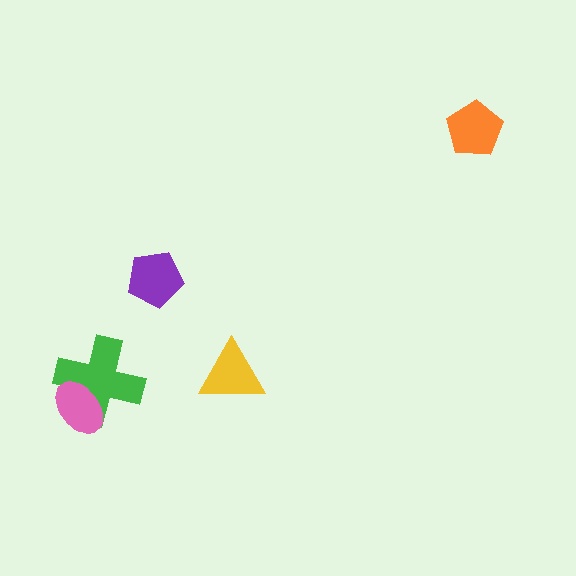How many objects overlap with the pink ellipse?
1 object overlaps with the pink ellipse.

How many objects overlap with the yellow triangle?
0 objects overlap with the yellow triangle.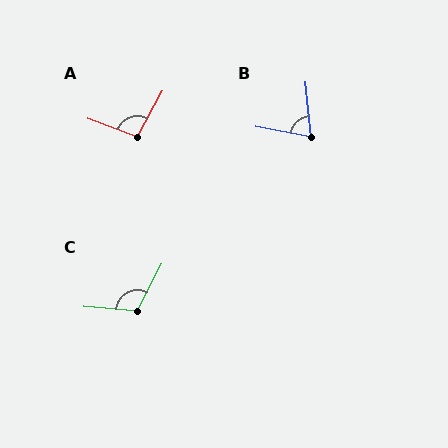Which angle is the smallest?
B, at approximately 74 degrees.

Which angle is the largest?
C, at approximately 112 degrees.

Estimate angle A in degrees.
Approximately 99 degrees.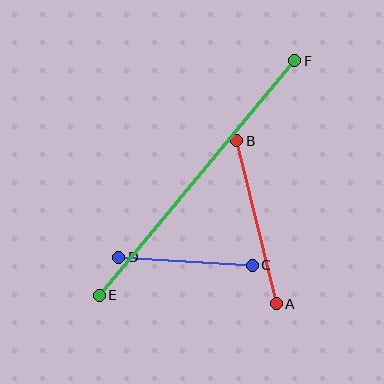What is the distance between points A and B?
The distance is approximately 168 pixels.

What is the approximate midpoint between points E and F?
The midpoint is at approximately (197, 178) pixels.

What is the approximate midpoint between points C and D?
The midpoint is at approximately (185, 261) pixels.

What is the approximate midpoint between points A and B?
The midpoint is at approximately (257, 222) pixels.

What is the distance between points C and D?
The distance is approximately 134 pixels.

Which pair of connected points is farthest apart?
Points E and F are farthest apart.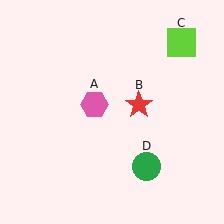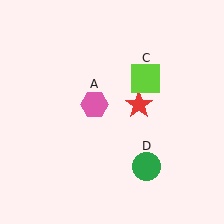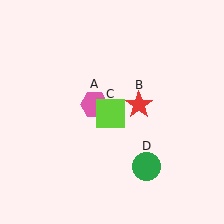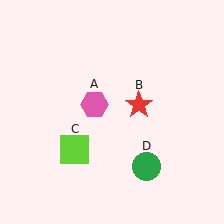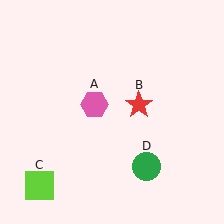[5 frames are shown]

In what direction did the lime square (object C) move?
The lime square (object C) moved down and to the left.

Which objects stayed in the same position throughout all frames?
Pink hexagon (object A) and red star (object B) and green circle (object D) remained stationary.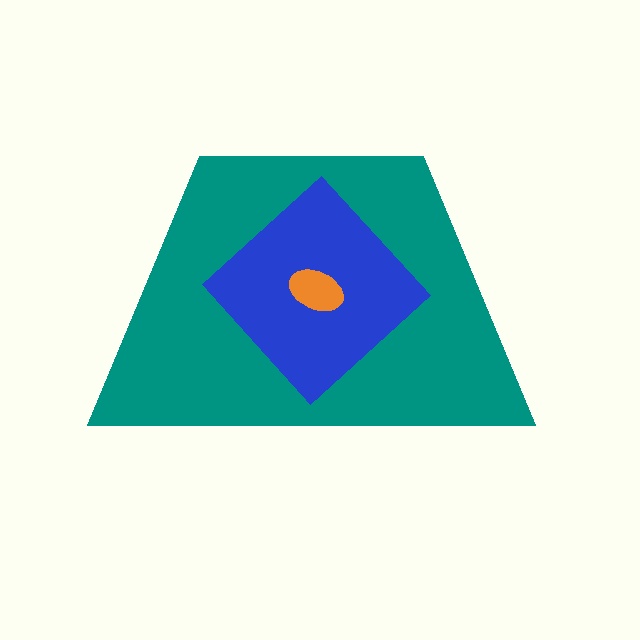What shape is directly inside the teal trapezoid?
The blue diamond.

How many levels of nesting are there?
3.